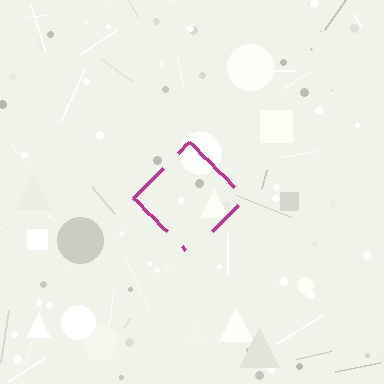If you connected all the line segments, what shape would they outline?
They would outline a diamond.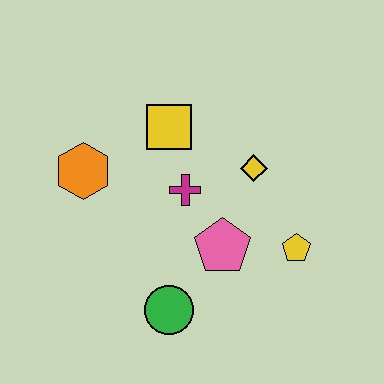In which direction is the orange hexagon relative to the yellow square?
The orange hexagon is to the left of the yellow square.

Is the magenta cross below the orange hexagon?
Yes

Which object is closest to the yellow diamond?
The magenta cross is closest to the yellow diamond.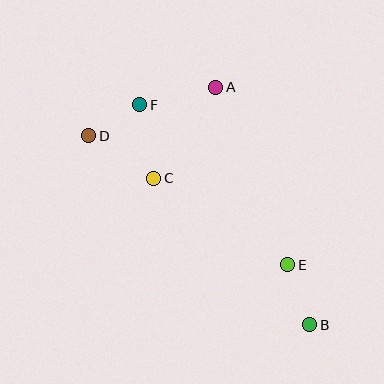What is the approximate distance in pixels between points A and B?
The distance between A and B is approximately 256 pixels.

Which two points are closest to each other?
Points D and F are closest to each other.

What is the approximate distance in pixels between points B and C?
The distance between B and C is approximately 214 pixels.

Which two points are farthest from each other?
Points B and D are farthest from each other.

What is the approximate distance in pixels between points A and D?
The distance between A and D is approximately 136 pixels.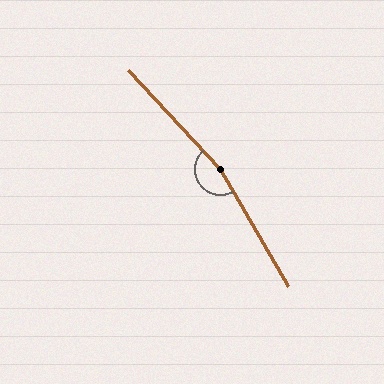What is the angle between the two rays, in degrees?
Approximately 167 degrees.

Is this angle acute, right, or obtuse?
It is obtuse.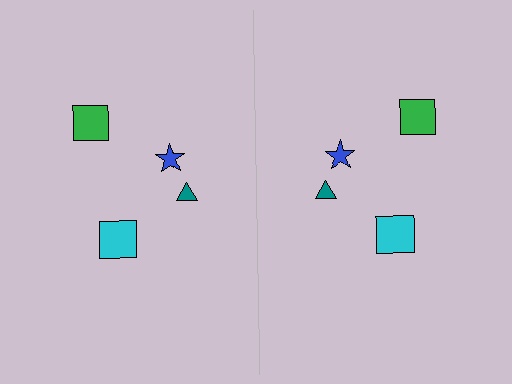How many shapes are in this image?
There are 8 shapes in this image.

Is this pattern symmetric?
Yes, this pattern has bilateral (reflection) symmetry.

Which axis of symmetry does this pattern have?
The pattern has a vertical axis of symmetry running through the center of the image.